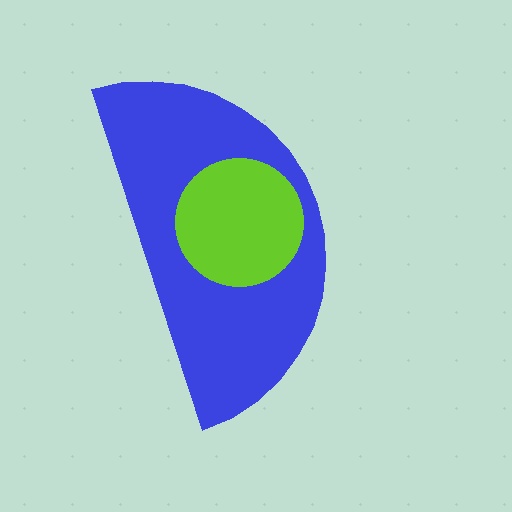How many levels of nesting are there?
2.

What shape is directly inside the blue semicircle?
The lime circle.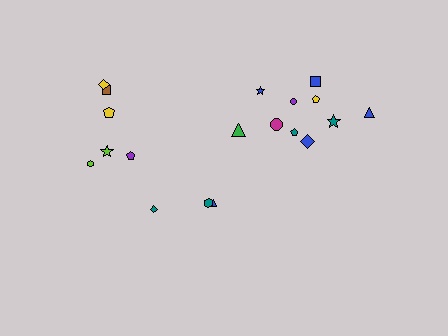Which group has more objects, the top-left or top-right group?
The top-right group.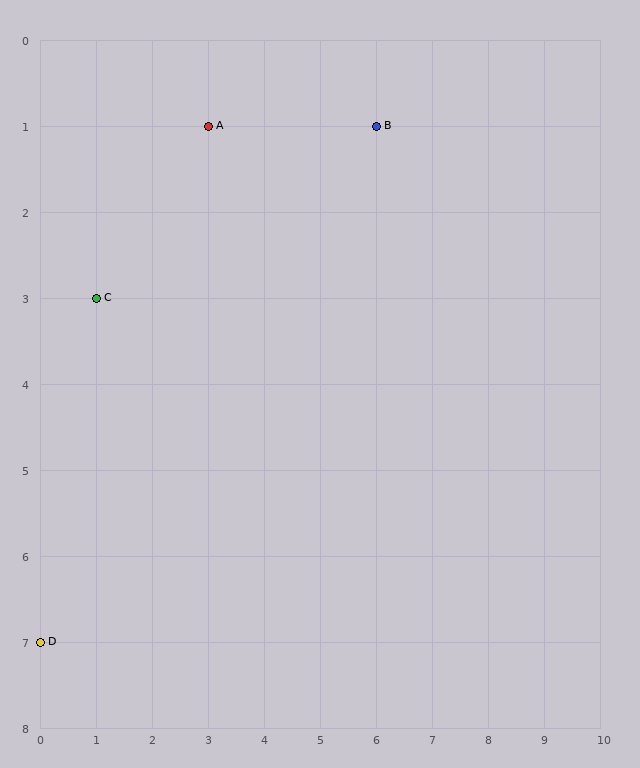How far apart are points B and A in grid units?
Points B and A are 3 columns apart.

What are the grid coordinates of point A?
Point A is at grid coordinates (3, 1).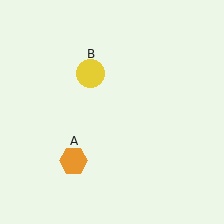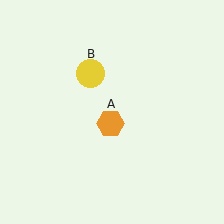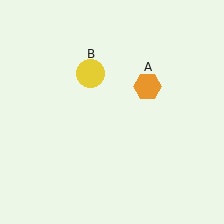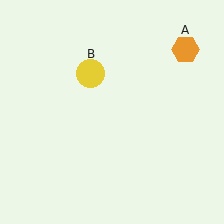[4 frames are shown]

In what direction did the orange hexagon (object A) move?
The orange hexagon (object A) moved up and to the right.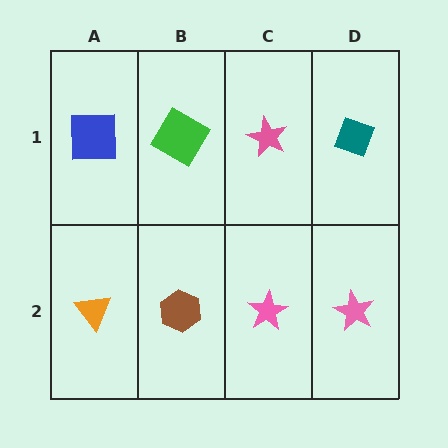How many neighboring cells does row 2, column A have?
2.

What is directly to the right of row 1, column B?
A pink star.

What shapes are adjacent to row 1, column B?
A brown hexagon (row 2, column B), a blue square (row 1, column A), a pink star (row 1, column C).